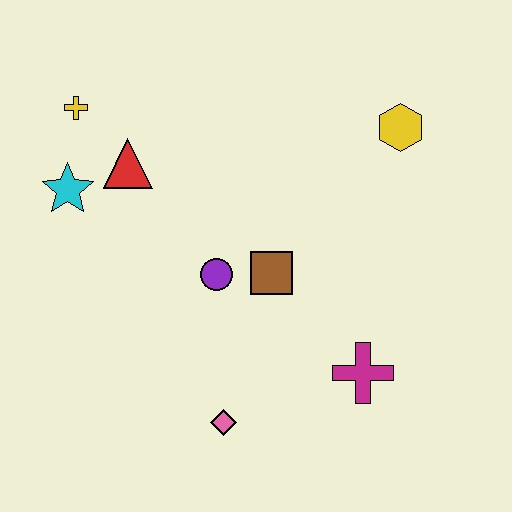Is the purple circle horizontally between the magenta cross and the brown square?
No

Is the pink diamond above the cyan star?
No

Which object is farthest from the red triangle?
The magenta cross is farthest from the red triangle.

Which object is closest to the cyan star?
The red triangle is closest to the cyan star.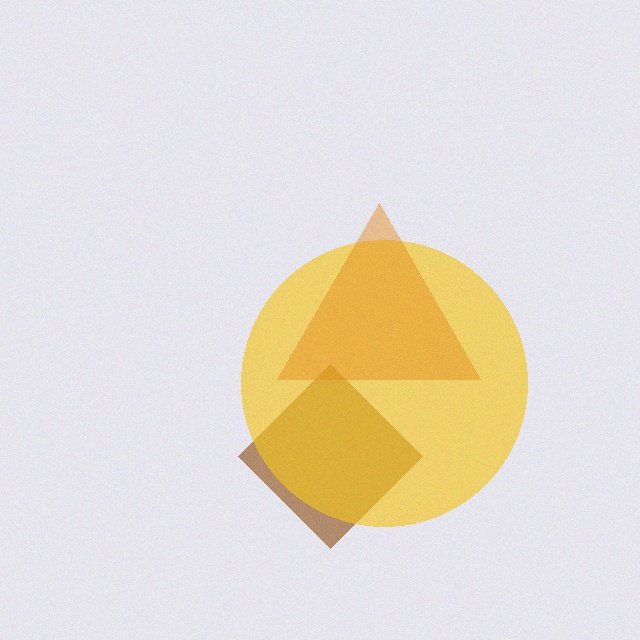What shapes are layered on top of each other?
The layered shapes are: a brown diamond, a yellow circle, an orange triangle.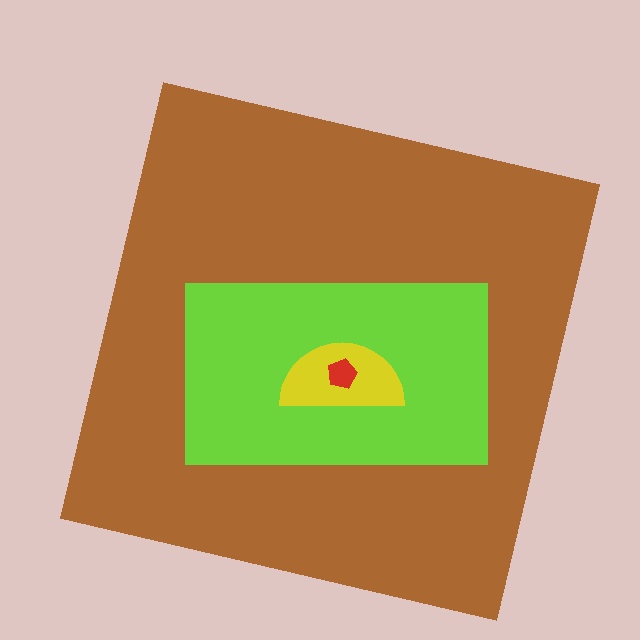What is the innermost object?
The red pentagon.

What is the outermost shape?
The brown square.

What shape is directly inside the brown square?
The lime rectangle.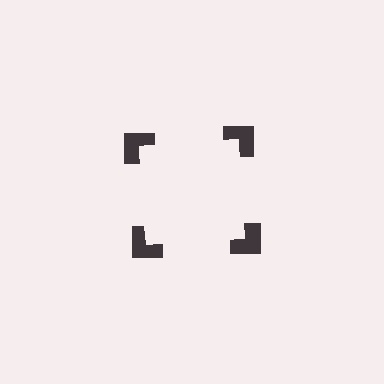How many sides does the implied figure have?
4 sides.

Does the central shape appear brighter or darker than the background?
It typically appears slightly brighter than the background, even though no actual brightness change is drawn.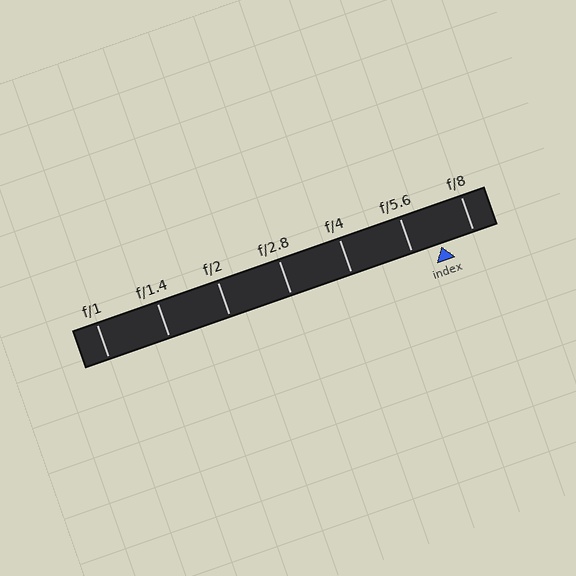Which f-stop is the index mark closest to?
The index mark is closest to f/5.6.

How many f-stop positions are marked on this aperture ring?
There are 7 f-stop positions marked.